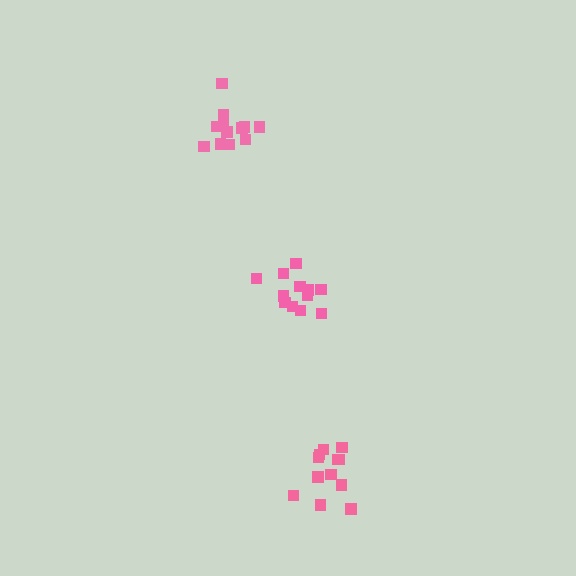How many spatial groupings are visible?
There are 3 spatial groupings.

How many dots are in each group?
Group 1: 12 dots, Group 2: 12 dots, Group 3: 12 dots (36 total).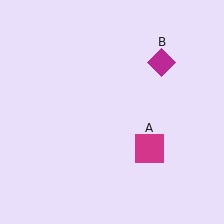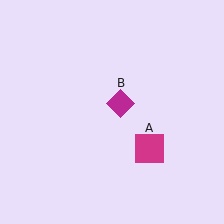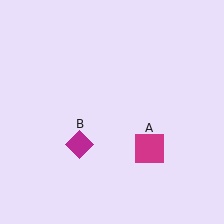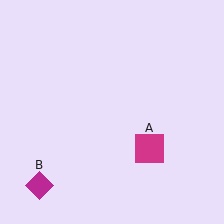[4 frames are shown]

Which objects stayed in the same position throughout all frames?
Magenta square (object A) remained stationary.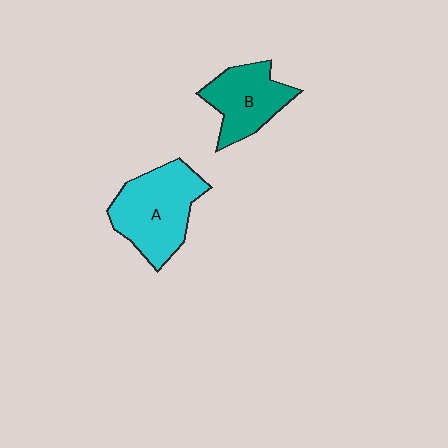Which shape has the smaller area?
Shape B (teal).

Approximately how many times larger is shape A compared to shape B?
Approximately 1.4 times.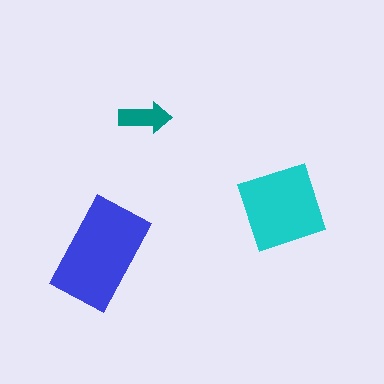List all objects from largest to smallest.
The blue rectangle, the cyan diamond, the teal arrow.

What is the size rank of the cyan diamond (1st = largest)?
2nd.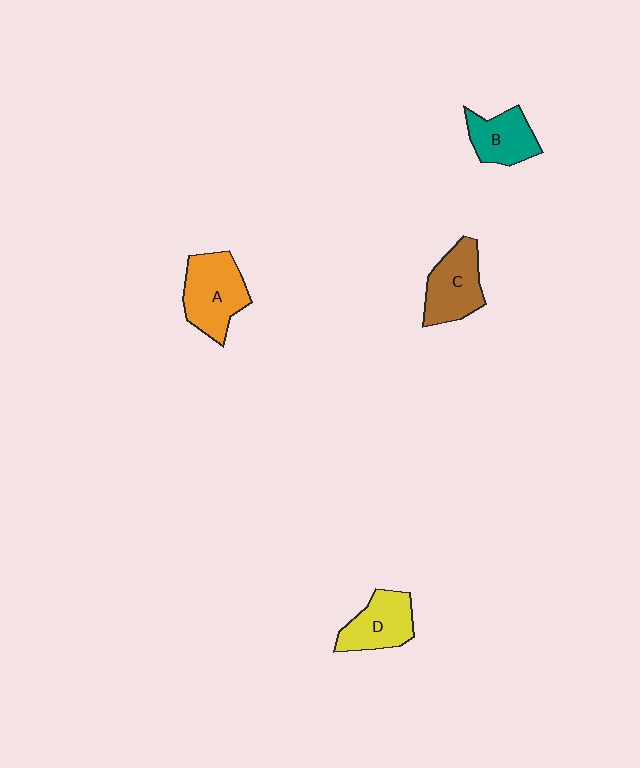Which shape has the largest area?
Shape A (orange).